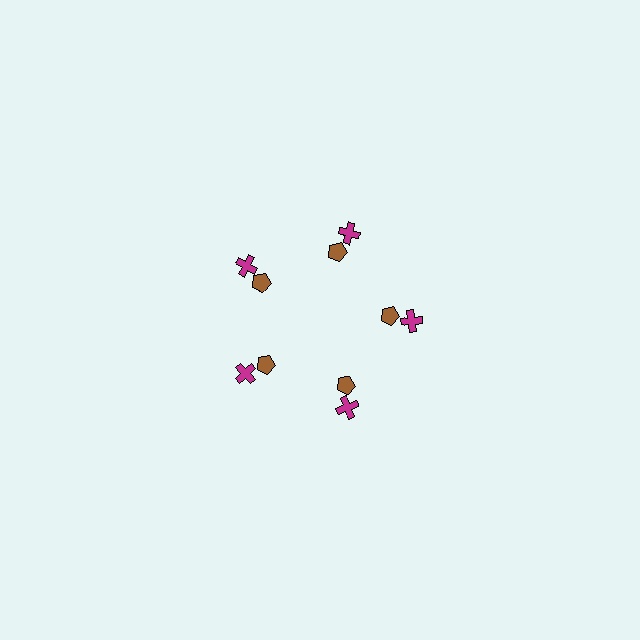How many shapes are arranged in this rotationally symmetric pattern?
There are 10 shapes, arranged in 5 groups of 2.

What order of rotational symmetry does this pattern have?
This pattern has 5-fold rotational symmetry.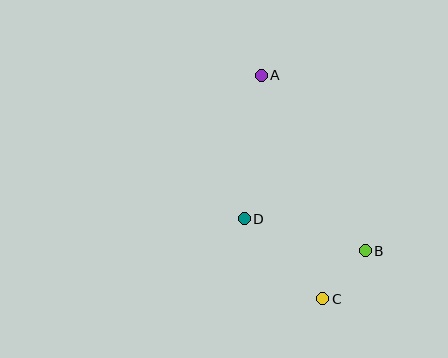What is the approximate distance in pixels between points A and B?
The distance between A and B is approximately 204 pixels.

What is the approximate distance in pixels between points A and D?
The distance between A and D is approximately 144 pixels.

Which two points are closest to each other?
Points B and C are closest to each other.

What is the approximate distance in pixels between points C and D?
The distance between C and D is approximately 112 pixels.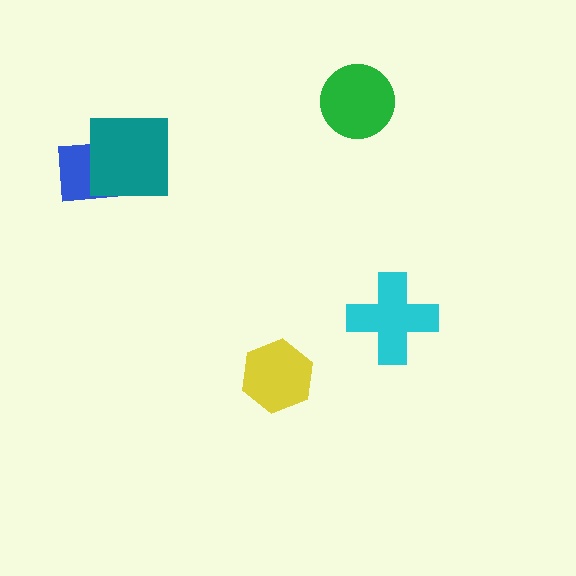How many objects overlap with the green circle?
0 objects overlap with the green circle.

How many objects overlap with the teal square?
1 object overlaps with the teal square.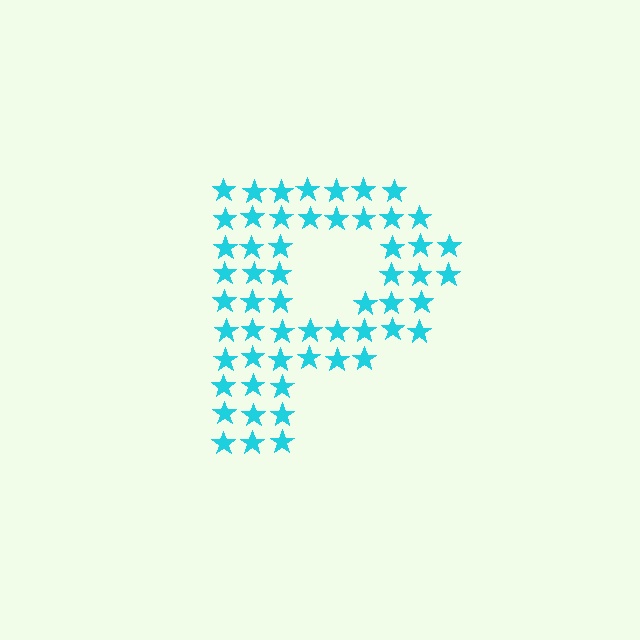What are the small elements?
The small elements are stars.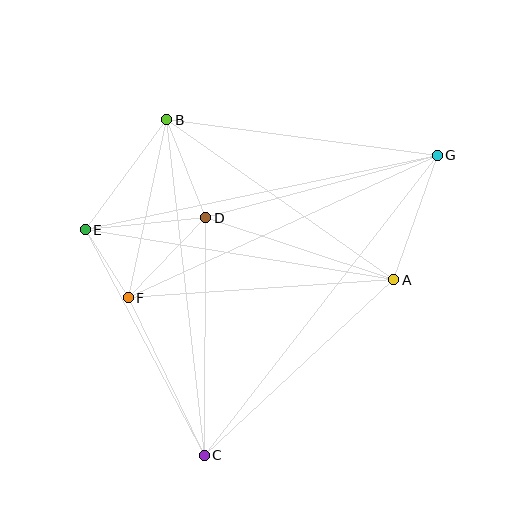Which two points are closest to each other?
Points E and F are closest to each other.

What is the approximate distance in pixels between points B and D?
The distance between B and D is approximately 106 pixels.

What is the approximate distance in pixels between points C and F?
The distance between C and F is approximately 175 pixels.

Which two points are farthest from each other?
Points C and G are farthest from each other.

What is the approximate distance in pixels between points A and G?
The distance between A and G is approximately 132 pixels.